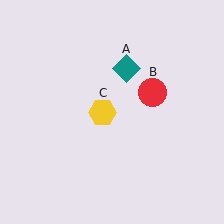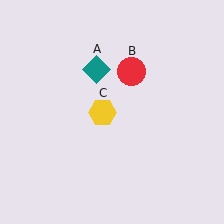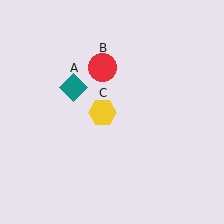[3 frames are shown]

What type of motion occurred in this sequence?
The teal diamond (object A), red circle (object B) rotated counterclockwise around the center of the scene.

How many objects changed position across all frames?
2 objects changed position: teal diamond (object A), red circle (object B).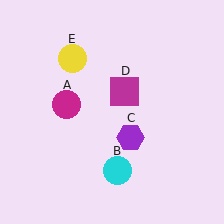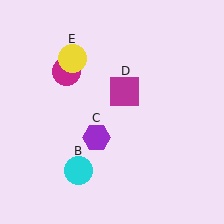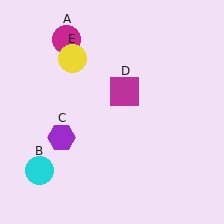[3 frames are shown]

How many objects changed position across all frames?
3 objects changed position: magenta circle (object A), cyan circle (object B), purple hexagon (object C).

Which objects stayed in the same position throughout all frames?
Magenta square (object D) and yellow circle (object E) remained stationary.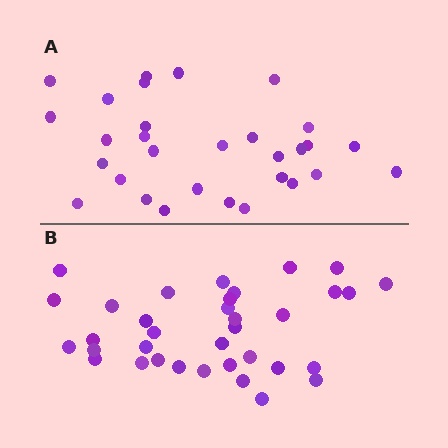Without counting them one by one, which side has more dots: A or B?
Region B (the bottom region) has more dots.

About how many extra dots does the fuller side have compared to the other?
Region B has about 5 more dots than region A.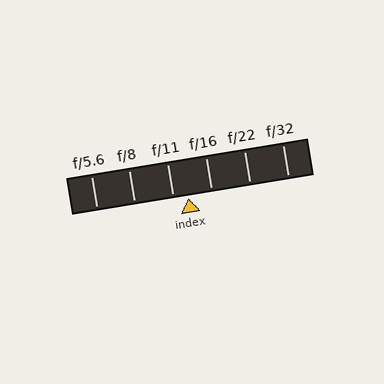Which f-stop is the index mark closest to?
The index mark is closest to f/11.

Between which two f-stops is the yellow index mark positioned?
The index mark is between f/11 and f/16.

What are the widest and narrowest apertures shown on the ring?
The widest aperture shown is f/5.6 and the narrowest is f/32.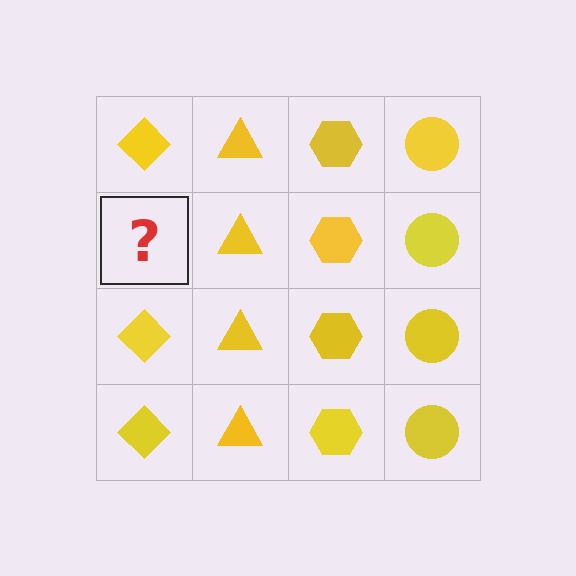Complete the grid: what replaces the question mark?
The question mark should be replaced with a yellow diamond.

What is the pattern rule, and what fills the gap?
The rule is that each column has a consistent shape. The gap should be filled with a yellow diamond.